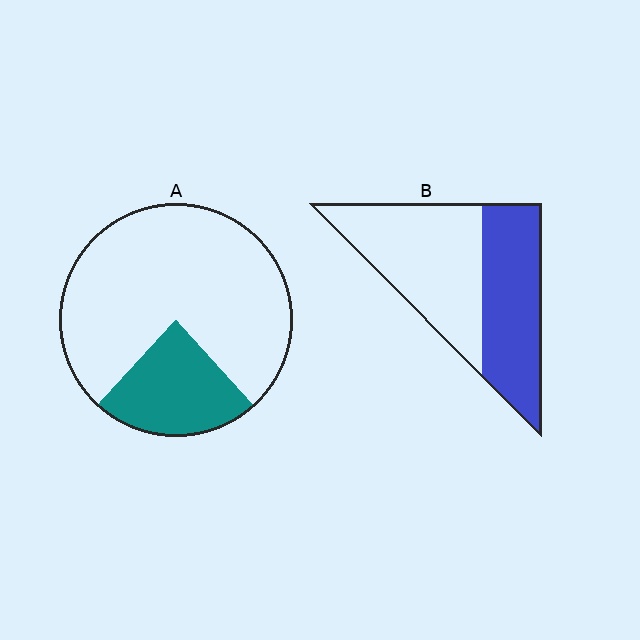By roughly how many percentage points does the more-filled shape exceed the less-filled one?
By roughly 20 percentage points (B over A).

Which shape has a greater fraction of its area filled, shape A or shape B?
Shape B.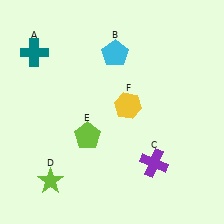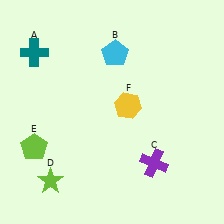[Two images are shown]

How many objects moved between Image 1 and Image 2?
1 object moved between the two images.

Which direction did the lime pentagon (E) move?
The lime pentagon (E) moved left.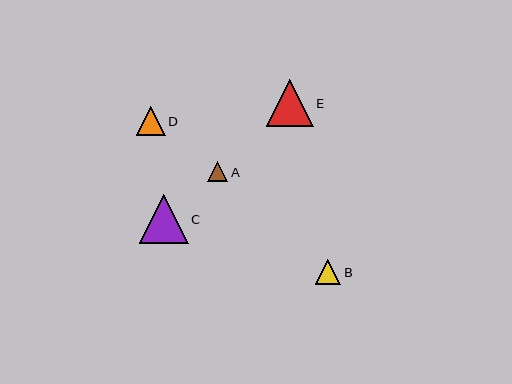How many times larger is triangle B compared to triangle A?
Triangle B is approximately 1.2 times the size of triangle A.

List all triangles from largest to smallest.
From largest to smallest: C, E, D, B, A.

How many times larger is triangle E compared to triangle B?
Triangle E is approximately 1.9 times the size of triangle B.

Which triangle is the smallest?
Triangle A is the smallest with a size of approximately 21 pixels.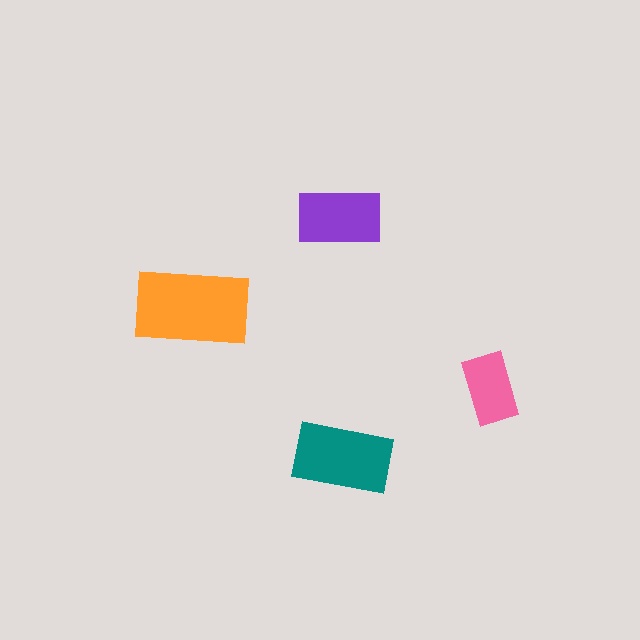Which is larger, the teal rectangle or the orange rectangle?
The orange one.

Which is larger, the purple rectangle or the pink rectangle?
The purple one.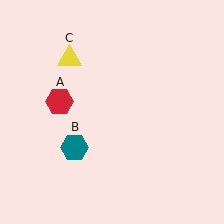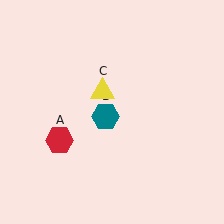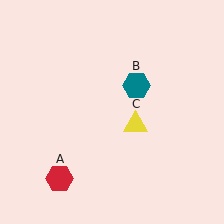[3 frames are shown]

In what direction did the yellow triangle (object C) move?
The yellow triangle (object C) moved down and to the right.